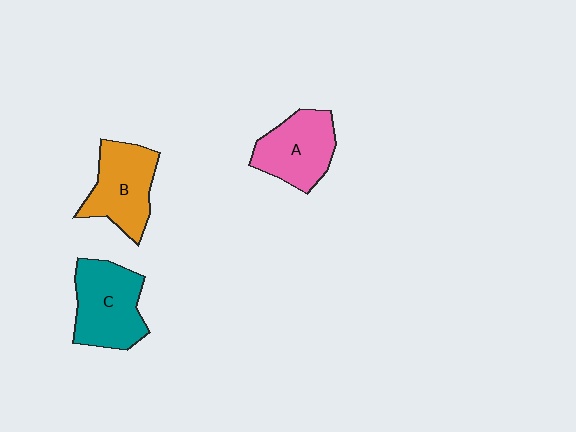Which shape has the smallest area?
Shape A (pink).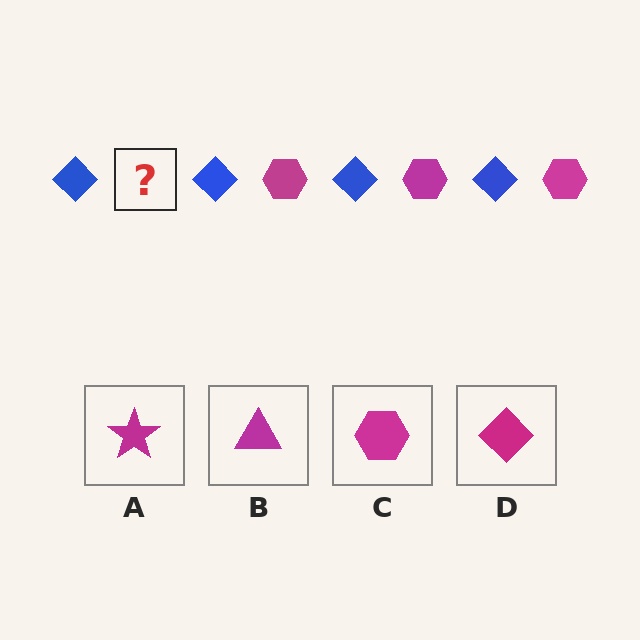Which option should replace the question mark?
Option C.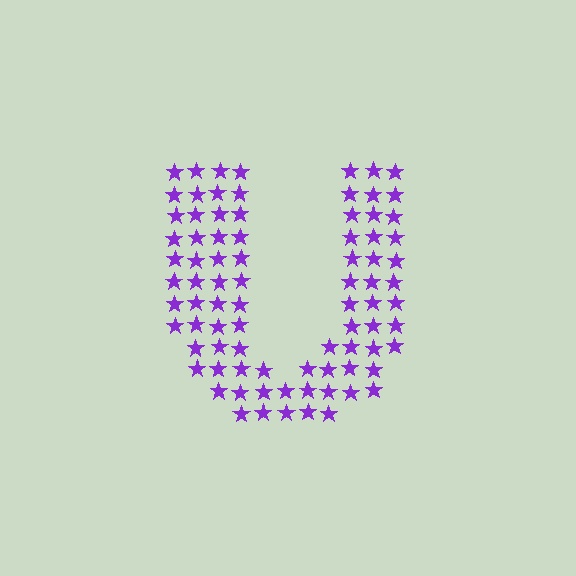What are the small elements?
The small elements are stars.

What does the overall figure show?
The overall figure shows the letter U.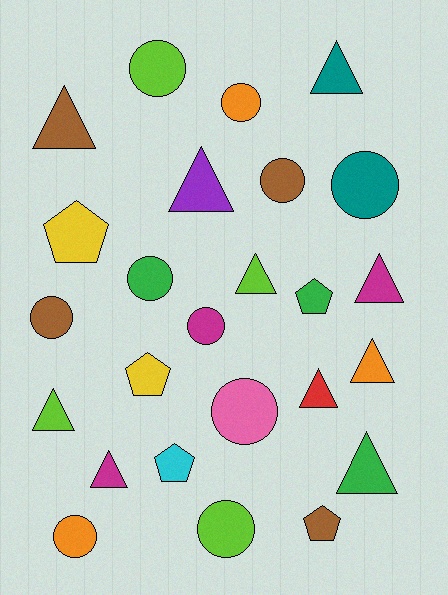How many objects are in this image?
There are 25 objects.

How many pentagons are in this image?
There are 5 pentagons.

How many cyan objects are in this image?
There is 1 cyan object.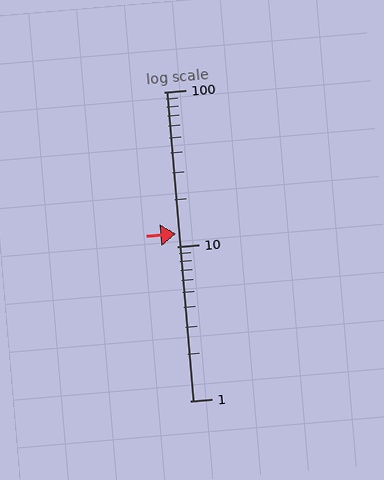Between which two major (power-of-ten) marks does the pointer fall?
The pointer is between 10 and 100.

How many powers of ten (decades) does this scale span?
The scale spans 2 decades, from 1 to 100.